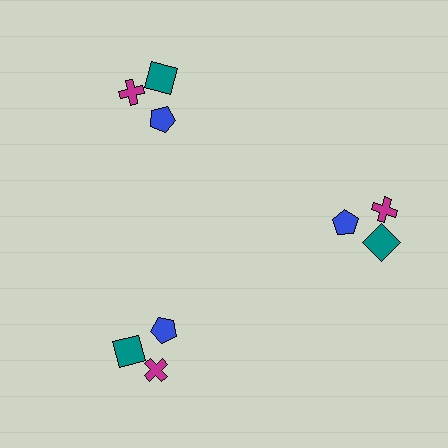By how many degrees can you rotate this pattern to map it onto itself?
The pattern maps onto itself every 120 degrees of rotation.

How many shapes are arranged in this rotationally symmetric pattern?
There are 9 shapes, arranged in 3 groups of 3.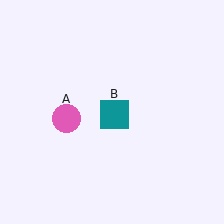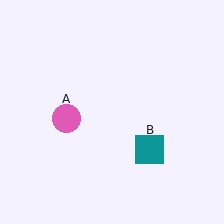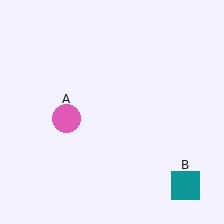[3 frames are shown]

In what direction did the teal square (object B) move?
The teal square (object B) moved down and to the right.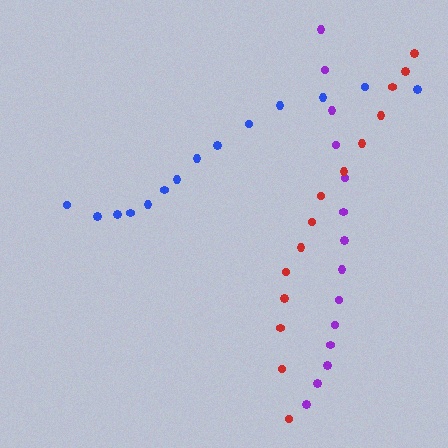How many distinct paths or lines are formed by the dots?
There are 3 distinct paths.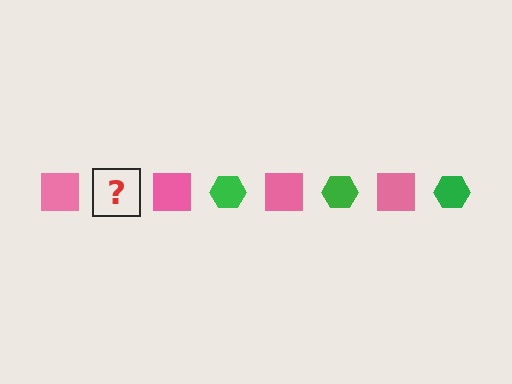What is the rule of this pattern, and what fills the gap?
The rule is that the pattern alternates between pink square and green hexagon. The gap should be filled with a green hexagon.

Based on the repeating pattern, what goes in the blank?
The blank should be a green hexagon.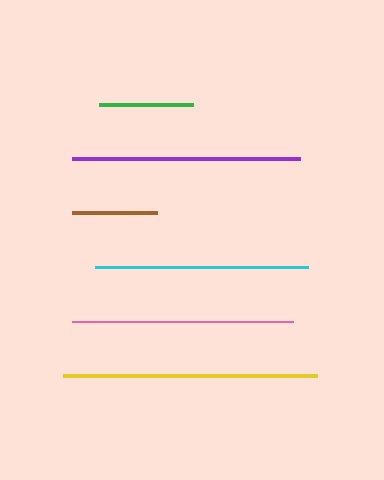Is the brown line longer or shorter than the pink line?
The pink line is longer than the brown line.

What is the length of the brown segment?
The brown segment is approximately 85 pixels long.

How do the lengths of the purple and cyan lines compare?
The purple and cyan lines are approximately the same length.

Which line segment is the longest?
The yellow line is the longest at approximately 254 pixels.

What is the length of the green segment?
The green segment is approximately 93 pixels long.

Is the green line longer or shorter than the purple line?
The purple line is longer than the green line.